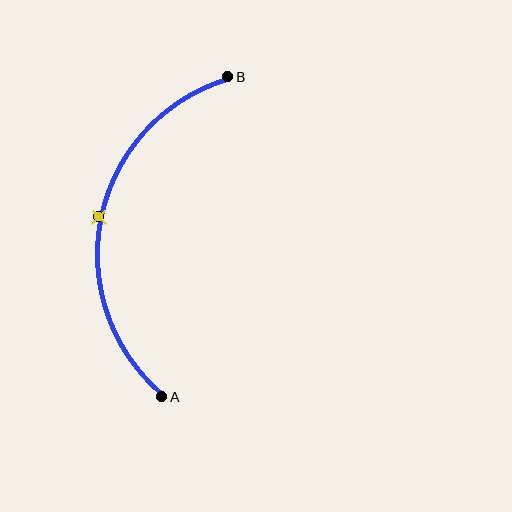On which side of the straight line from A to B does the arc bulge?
The arc bulges to the left of the straight line connecting A and B.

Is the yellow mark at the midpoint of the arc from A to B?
Yes. The yellow mark lies on the arc at equal arc-length from both A and B — it is the arc midpoint.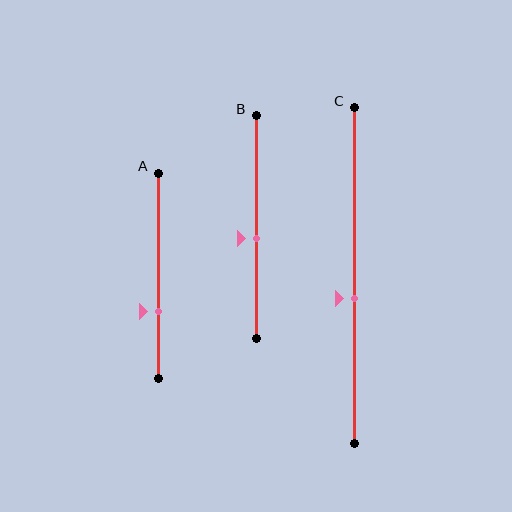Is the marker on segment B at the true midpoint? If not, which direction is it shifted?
No, the marker on segment B is shifted downward by about 5% of the segment length.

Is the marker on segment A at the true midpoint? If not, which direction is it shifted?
No, the marker on segment A is shifted downward by about 17% of the segment length.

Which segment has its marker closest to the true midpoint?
Segment B has its marker closest to the true midpoint.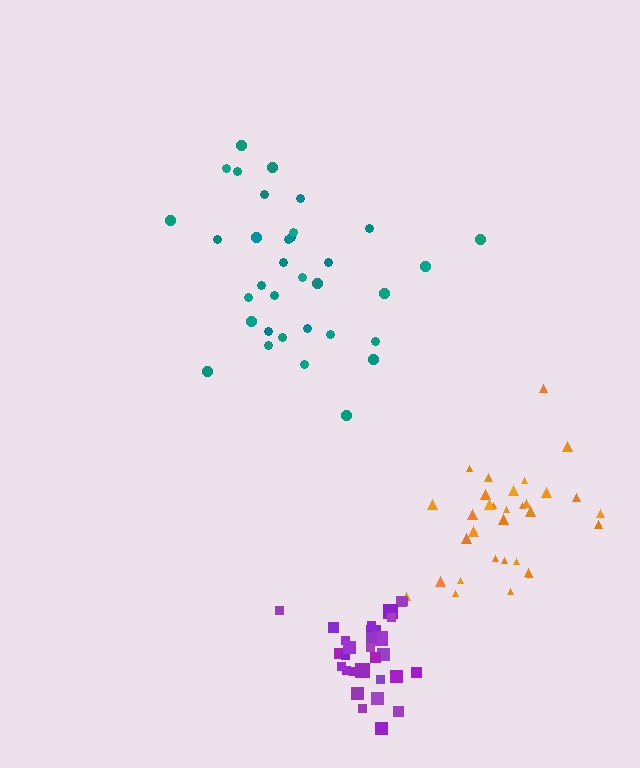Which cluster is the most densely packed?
Purple.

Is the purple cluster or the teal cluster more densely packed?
Purple.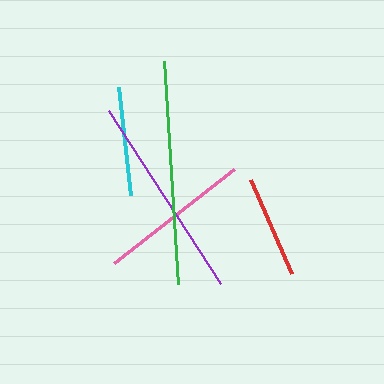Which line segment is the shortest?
The red line is the shortest at approximately 102 pixels.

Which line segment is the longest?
The green line is the longest at approximately 224 pixels.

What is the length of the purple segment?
The purple segment is approximately 205 pixels long.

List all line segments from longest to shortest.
From longest to shortest: green, purple, pink, cyan, red.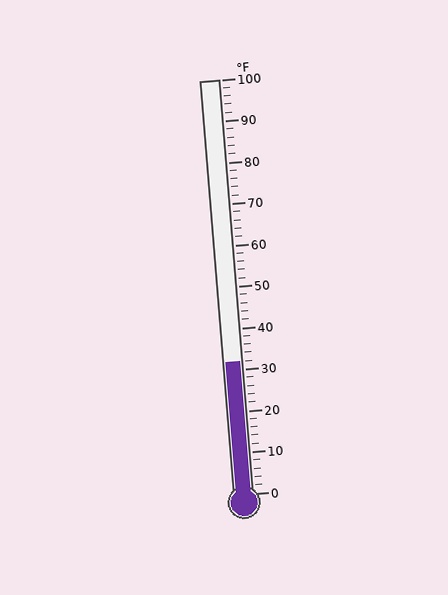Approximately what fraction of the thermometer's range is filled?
The thermometer is filled to approximately 30% of its range.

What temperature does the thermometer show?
The thermometer shows approximately 32°F.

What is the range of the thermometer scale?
The thermometer scale ranges from 0°F to 100°F.